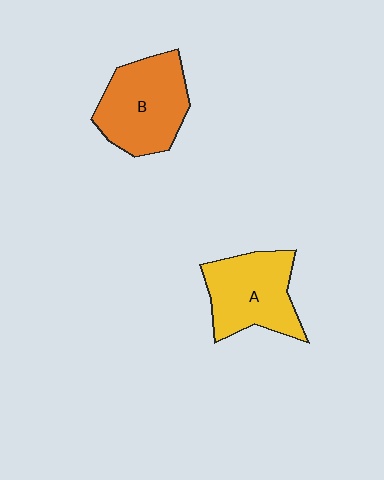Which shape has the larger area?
Shape B (orange).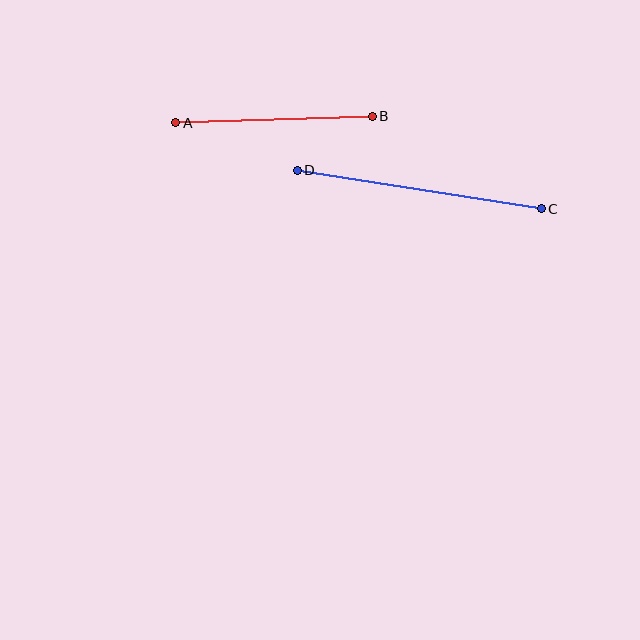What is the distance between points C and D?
The distance is approximately 247 pixels.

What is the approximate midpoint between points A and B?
The midpoint is at approximately (274, 120) pixels.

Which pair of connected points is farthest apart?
Points C and D are farthest apart.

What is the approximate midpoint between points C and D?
The midpoint is at approximately (419, 190) pixels.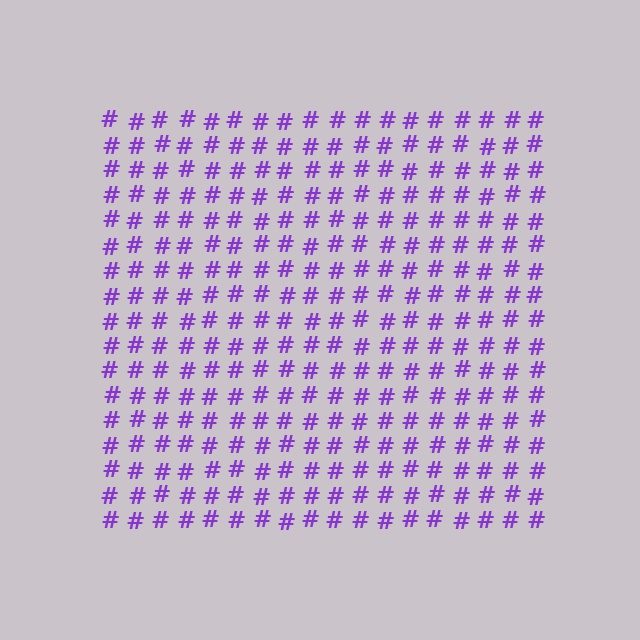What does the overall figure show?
The overall figure shows a square.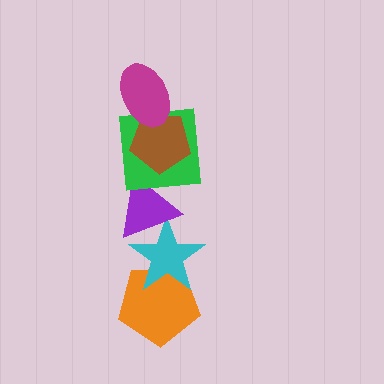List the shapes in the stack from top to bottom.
From top to bottom: the magenta ellipse, the brown pentagon, the green square, the purple triangle, the cyan star, the orange pentagon.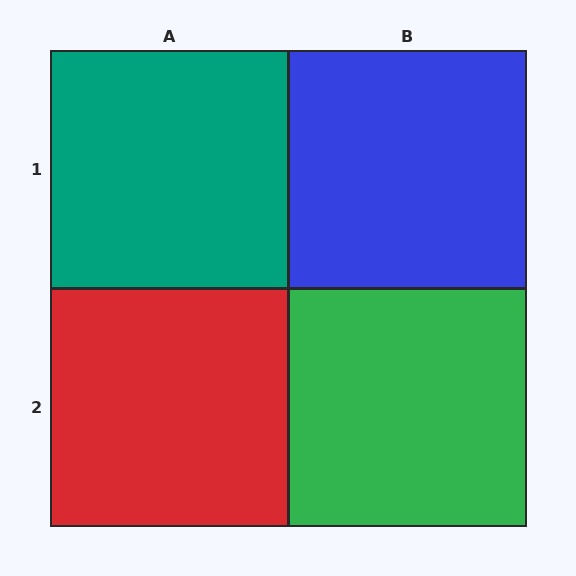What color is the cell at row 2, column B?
Green.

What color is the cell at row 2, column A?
Red.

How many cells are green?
1 cell is green.